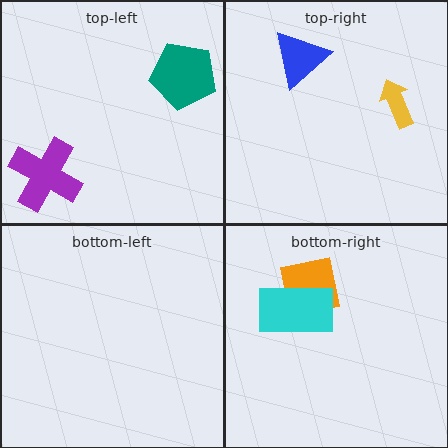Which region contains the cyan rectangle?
The bottom-right region.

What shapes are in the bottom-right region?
The orange square, the cyan rectangle.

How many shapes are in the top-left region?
2.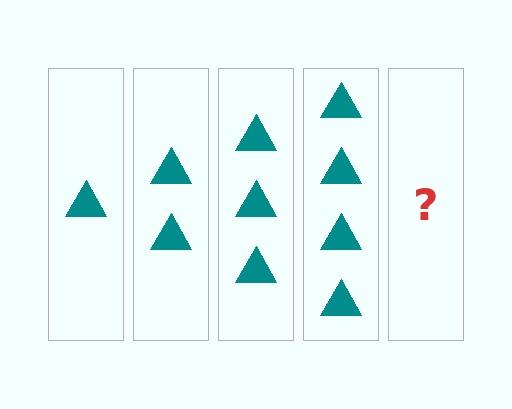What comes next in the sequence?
The next element should be 5 triangles.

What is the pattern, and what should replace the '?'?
The pattern is that each step adds one more triangle. The '?' should be 5 triangles.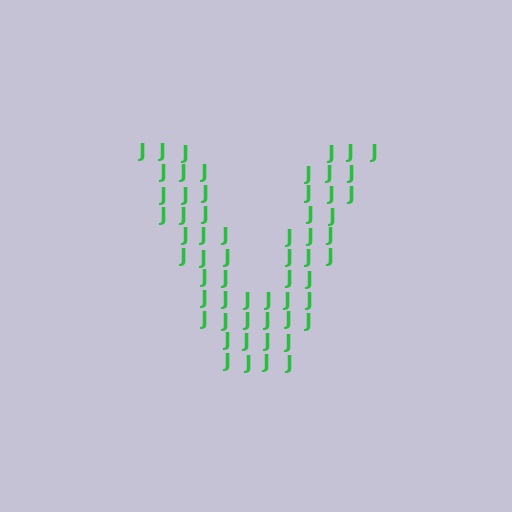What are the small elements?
The small elements are letter J's.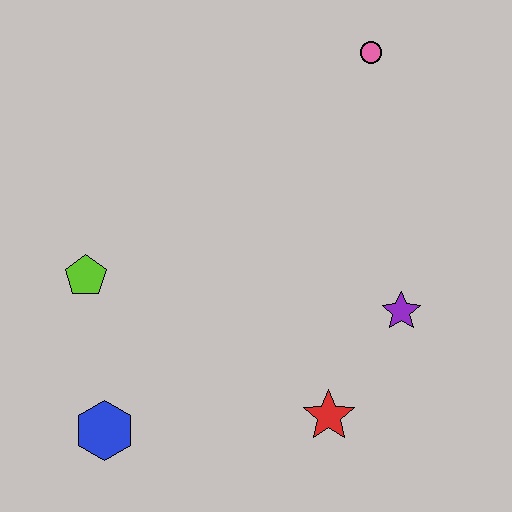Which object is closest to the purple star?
The red star is closest to the purple star.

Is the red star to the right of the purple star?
No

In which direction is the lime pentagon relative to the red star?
The lime pentagon is to the left of the red star.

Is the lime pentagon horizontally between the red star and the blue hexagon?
No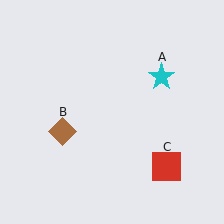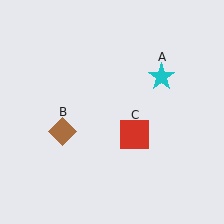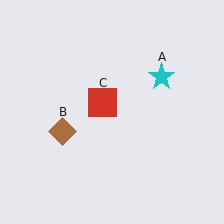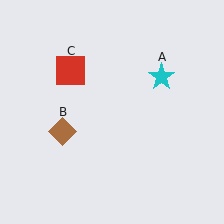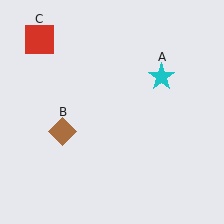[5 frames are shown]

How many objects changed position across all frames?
1 object changed position: red square (object C).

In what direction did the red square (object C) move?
The red square (object C) moved up and to the left.